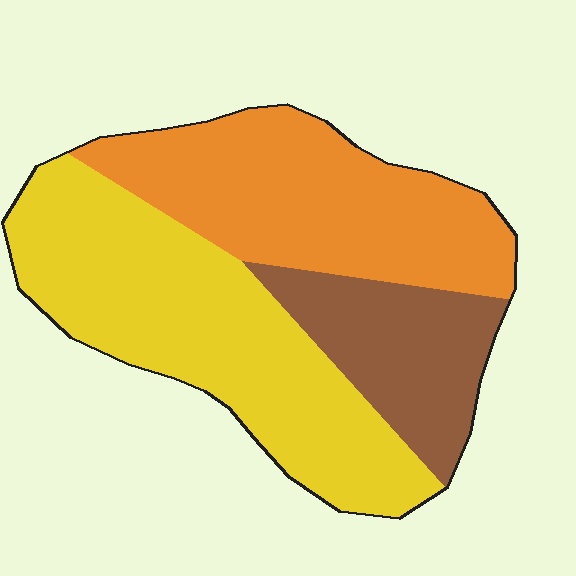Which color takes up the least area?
Brown, at roughly 20%.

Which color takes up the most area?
Yellow, at roughly 45%.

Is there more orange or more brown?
Orange.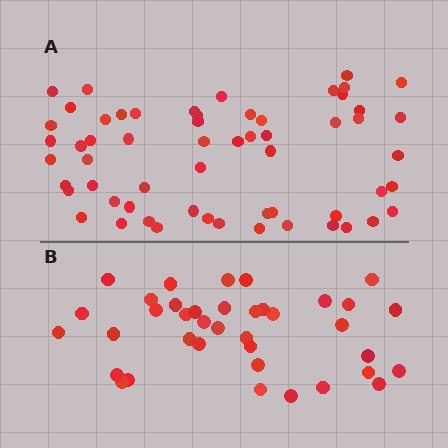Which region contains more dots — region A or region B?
Region A (the top region) has more dots.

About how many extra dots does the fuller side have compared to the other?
Region A has approximately 20 more dots than region B.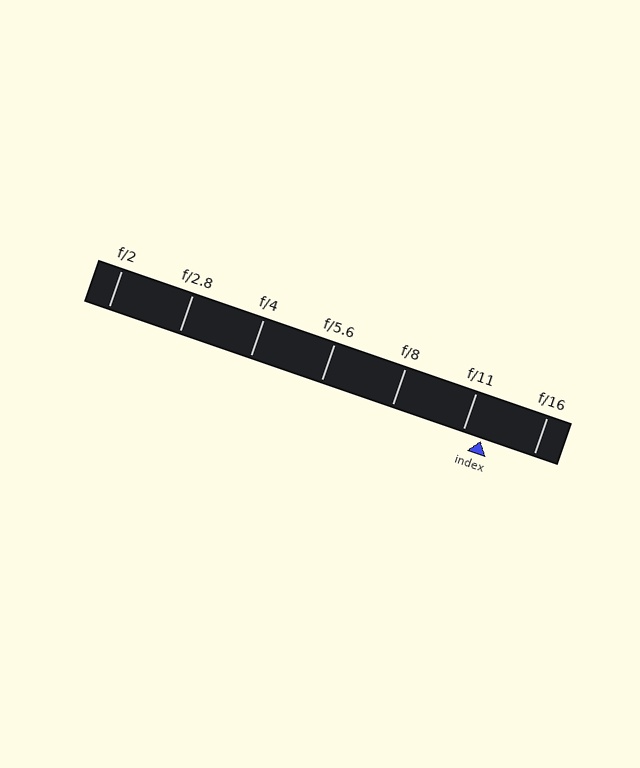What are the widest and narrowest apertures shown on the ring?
The widest aperture shown is f/2 and the narrowest is f/16.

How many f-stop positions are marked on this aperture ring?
There are 7 f-stop positions marked.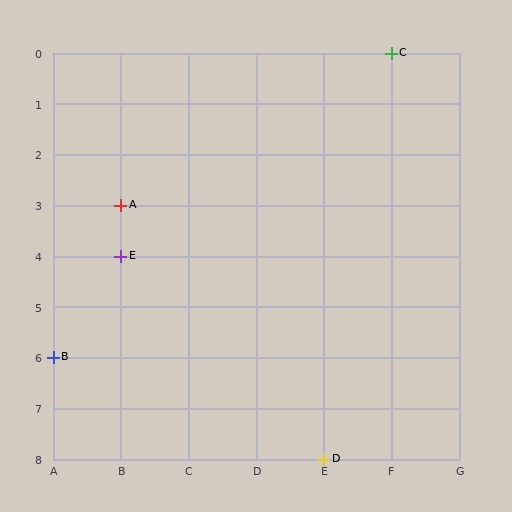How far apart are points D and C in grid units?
Points D and C are 1 column and 8 rows apart (about 8.1 grid units diagonally).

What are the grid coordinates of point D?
Point D is at grid coordinates (E, 8).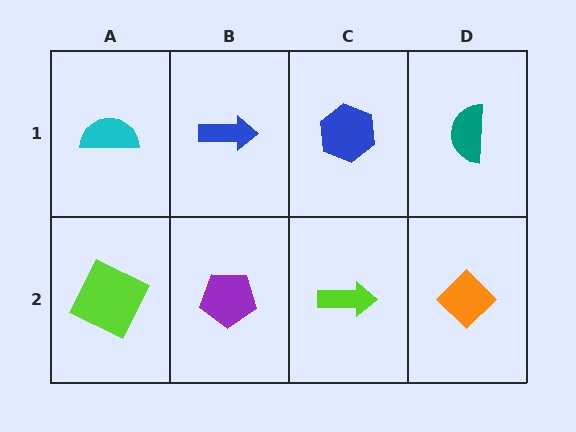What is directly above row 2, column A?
A cyan semicircle.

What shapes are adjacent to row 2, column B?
A blue arrow (row 1, column B), a lime square (row 2, column A), a lime arrow (row 2, column C).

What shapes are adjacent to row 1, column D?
An orange diamond (row 2, column D), a blue hexagon (row 1, column C).